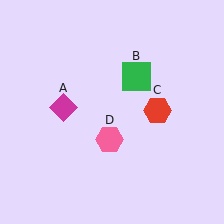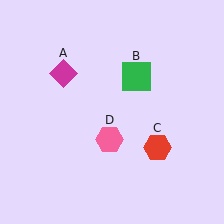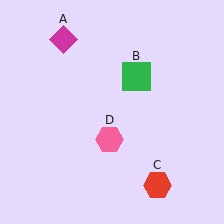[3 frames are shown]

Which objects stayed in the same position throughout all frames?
Green square (object B) and pink hexagon (object D) remained stationary.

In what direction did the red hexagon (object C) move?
The red hexagon (object C) moved down.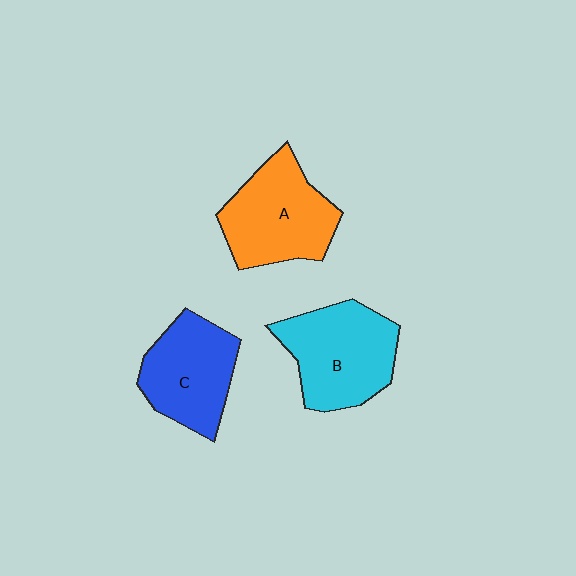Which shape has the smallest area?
Shape C (blue).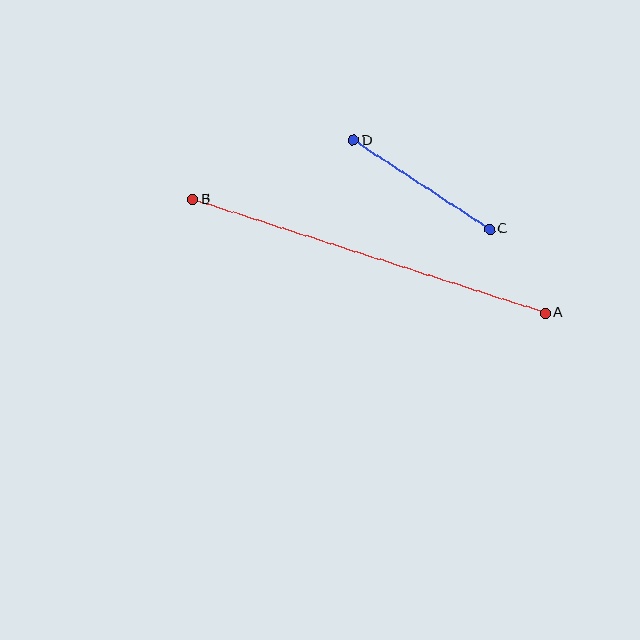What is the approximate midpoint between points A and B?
The midpoint is at approximately (369, 256) pixels.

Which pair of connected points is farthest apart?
Points A and B are farthest apart.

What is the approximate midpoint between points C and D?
The midpoint is at approximately (422, 185) pixels.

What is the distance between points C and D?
The distance is approximately 163 pixels.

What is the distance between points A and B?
The distance is approximately 370 pixels.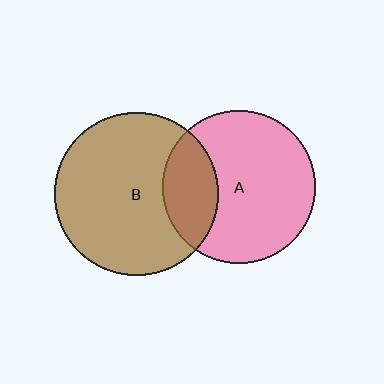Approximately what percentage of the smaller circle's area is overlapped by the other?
Approximately 25%.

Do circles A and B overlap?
Yes.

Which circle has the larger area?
Circle B (brown).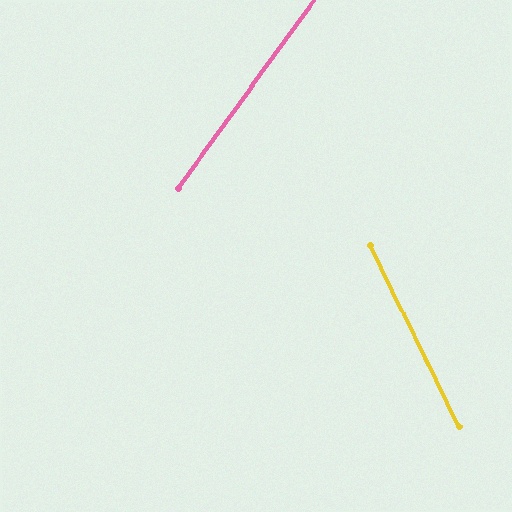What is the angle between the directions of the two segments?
Approximately 62 degrees.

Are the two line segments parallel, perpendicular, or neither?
Neither parallel nor perpendicular — they differ by about 62°.